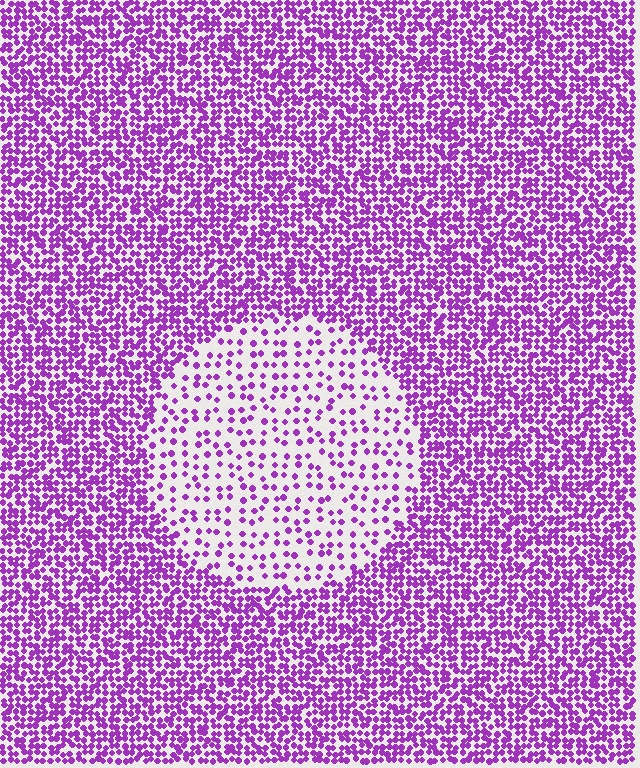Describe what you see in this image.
The image contains small purple elements arranged at two different densities. A circle-shaped region is visible where the elements are less densely packed than the surrounding area.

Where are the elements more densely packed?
The elements are more densely packed outside the circle boundary.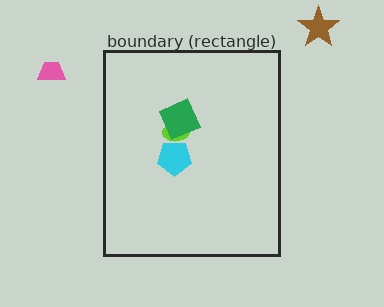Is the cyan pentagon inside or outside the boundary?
Inside.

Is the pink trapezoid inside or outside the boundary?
Outside.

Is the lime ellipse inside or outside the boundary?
Inside.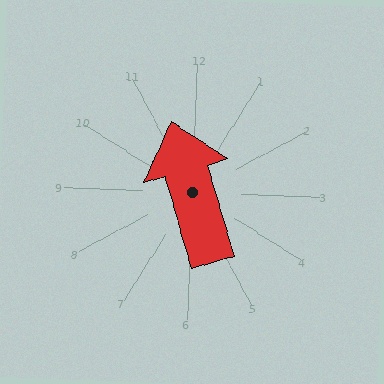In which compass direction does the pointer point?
North.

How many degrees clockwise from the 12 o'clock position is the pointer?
Approximately 342 degrees.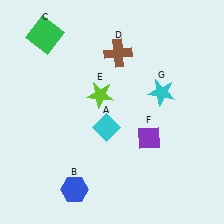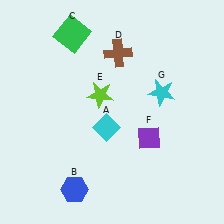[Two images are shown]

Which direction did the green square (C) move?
The green square (C) moved right.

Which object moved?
The green square (C) moved right.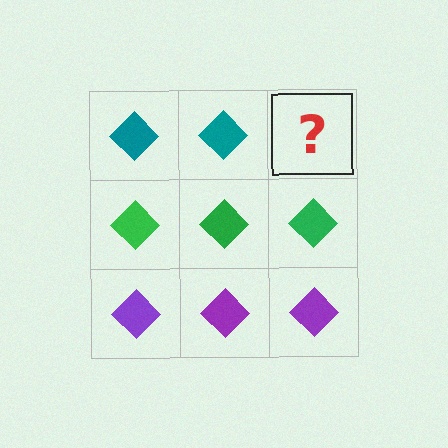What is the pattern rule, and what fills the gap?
The rule is that each row has a consistent color. The gap should be filled with a teal diamond.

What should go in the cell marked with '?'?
The missing cell should contain a teal diamond.